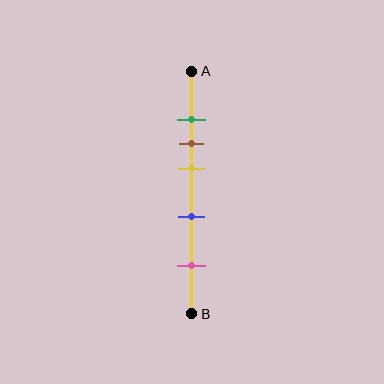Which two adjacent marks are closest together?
The green and brown marks are the closest adjacent pair.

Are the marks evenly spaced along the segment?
No, the marks are not evenly spaced.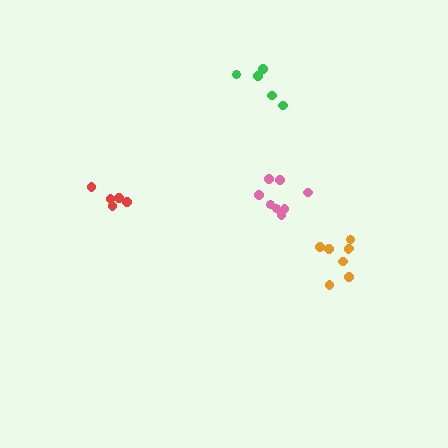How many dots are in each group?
Group 1: 5 dots, Group 2: 8 dots, Group 3: 8 dots, Group 4: 5 dots (26 total).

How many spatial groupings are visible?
There are 4 spatial groupings.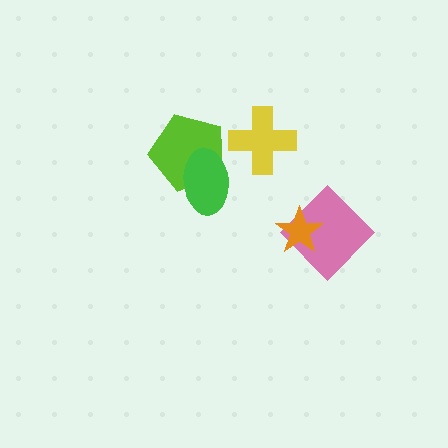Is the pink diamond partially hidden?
Yes, it is partially covered by another shape.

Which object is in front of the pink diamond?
The orange star is in front of the pink diamond.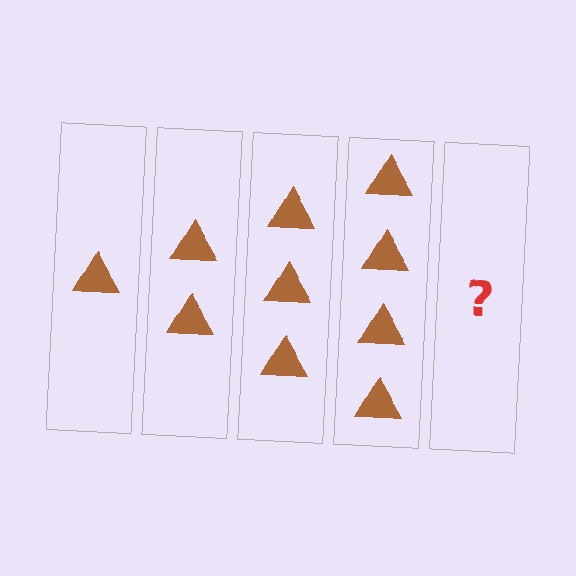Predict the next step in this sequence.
The next step is 5 triangles.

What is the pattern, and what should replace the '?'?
The pattern is that each step adds one more triangle. The '?' should be 5 triangles.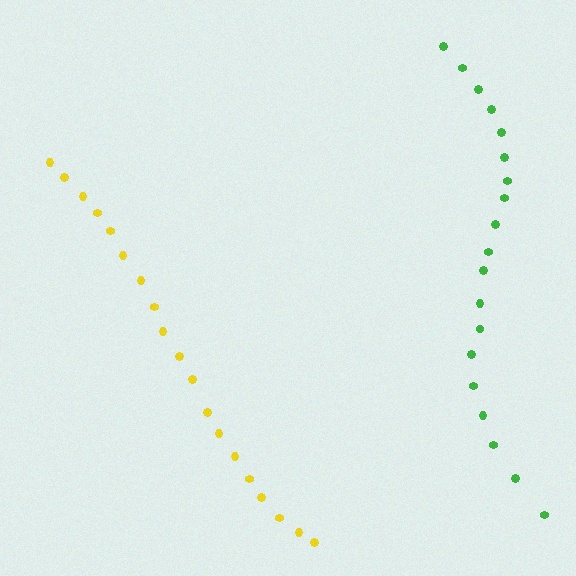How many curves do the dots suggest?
There are 2 distinct paths.